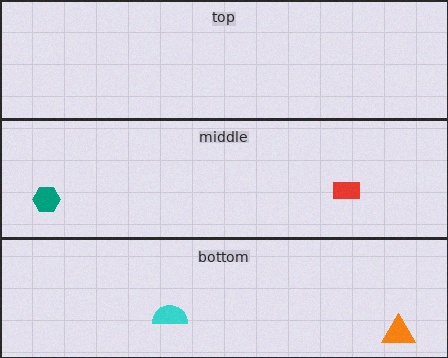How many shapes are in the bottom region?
2.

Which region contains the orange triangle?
The bottom region.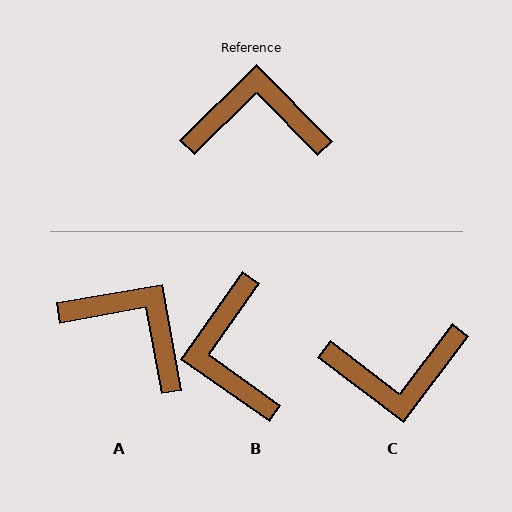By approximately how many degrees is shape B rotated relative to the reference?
Approximately 100 degrees counter-clockwise.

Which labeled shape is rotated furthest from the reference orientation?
C, about 172 degrees away.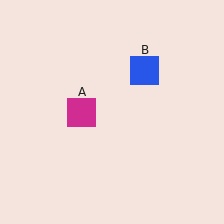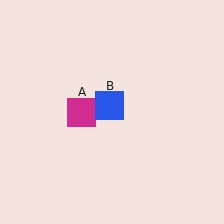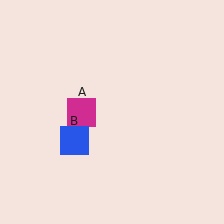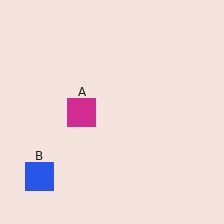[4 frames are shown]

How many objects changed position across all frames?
1 object changed position: blue square (object B).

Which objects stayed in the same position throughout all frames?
Magenta square (object A) remained stationary.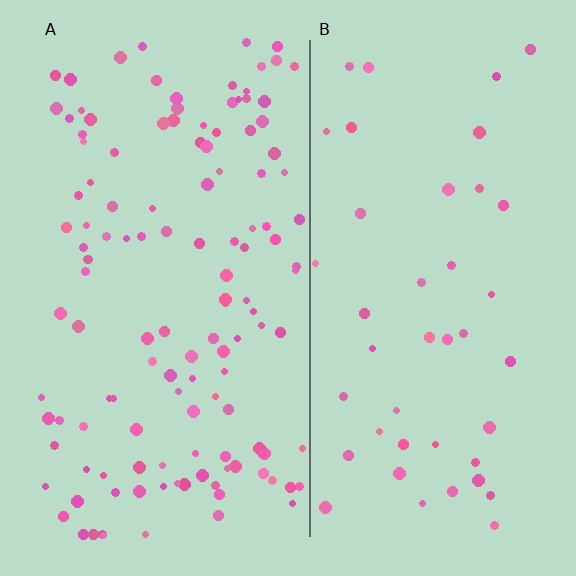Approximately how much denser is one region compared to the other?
Approximately 3.0× — region A over region B.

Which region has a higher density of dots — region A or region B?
A (the left).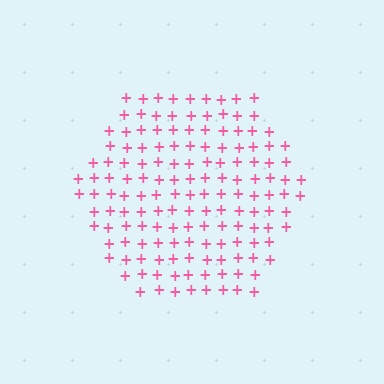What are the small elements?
The small elements are plus signs.